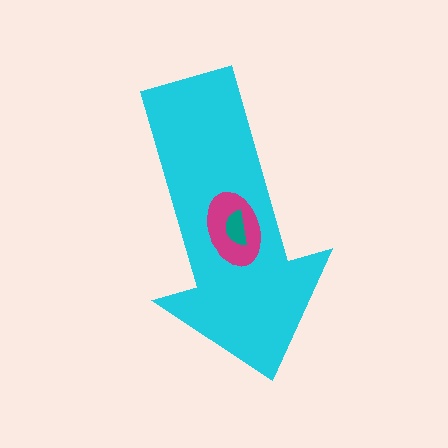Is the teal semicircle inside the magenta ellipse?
Yes.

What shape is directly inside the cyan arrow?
The magenta ellipse.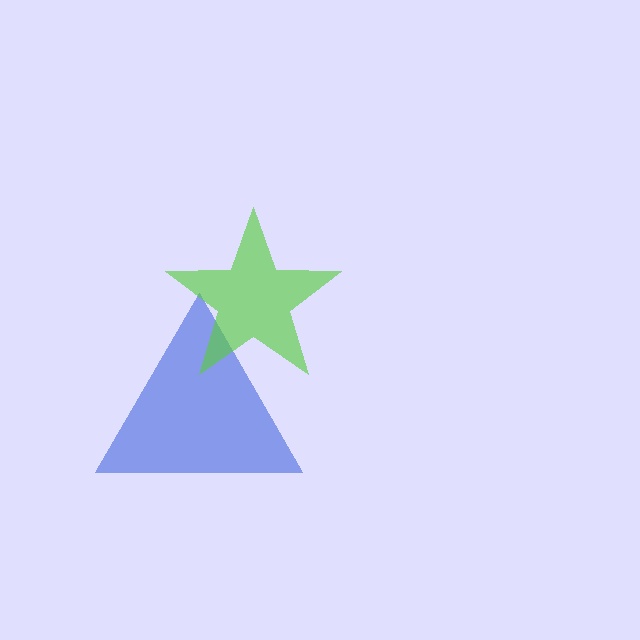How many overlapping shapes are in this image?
There are 2 overlapping shapes in the image.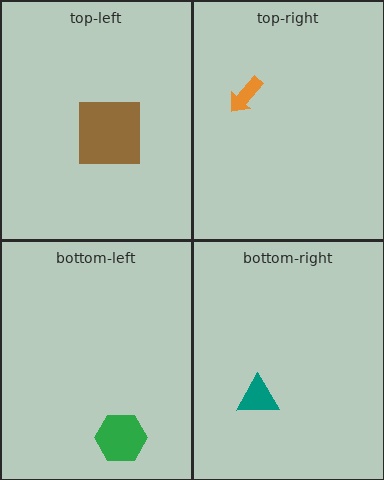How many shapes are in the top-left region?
1.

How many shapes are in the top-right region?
1.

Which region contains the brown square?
The top-left region.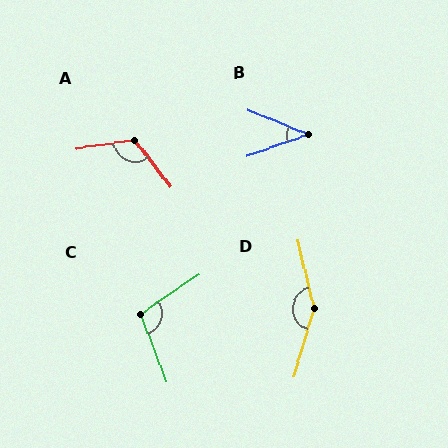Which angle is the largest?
D, at approximately 150 degrees.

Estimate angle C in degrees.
Approximately 103 degrees.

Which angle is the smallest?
B, at approximately 41 degrees.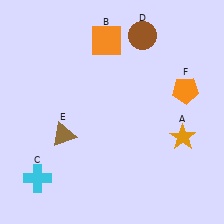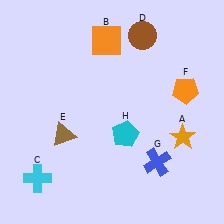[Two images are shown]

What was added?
A blue cross (G), a cyan pentagon (H) were added in Image 2.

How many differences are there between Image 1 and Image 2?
There are 2 differences between the two images.